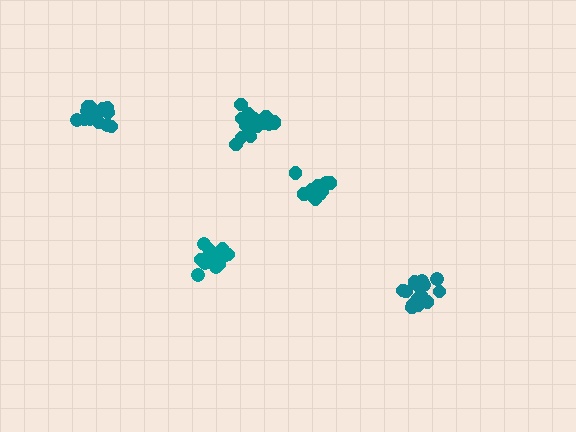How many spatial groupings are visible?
There are 5 spatial groupings.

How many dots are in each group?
Group 1: 15 dots, Group 2: 17 dots, Group 3: 17 dots, Group 4: 15 dots, Group 5: 13 dots (77 total).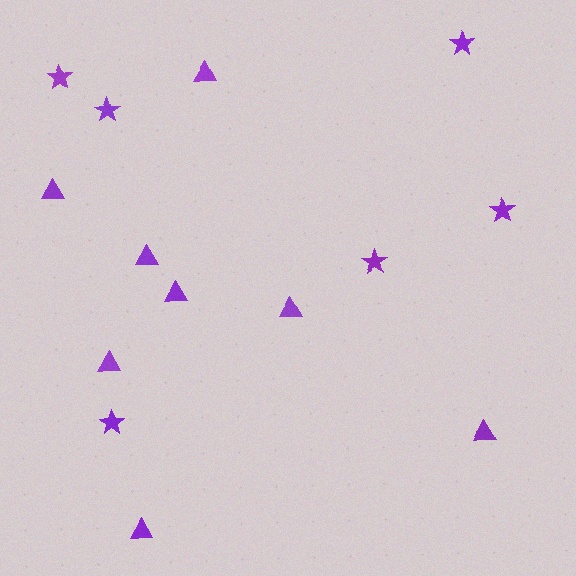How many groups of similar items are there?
There are 2 groups: one group of stars (6) and one group of triangles (8).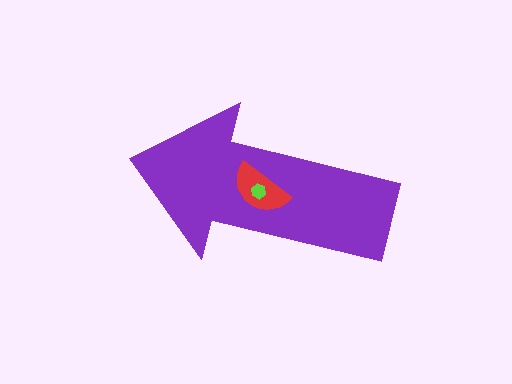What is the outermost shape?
The purple arrow.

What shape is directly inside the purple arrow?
The red semicircle.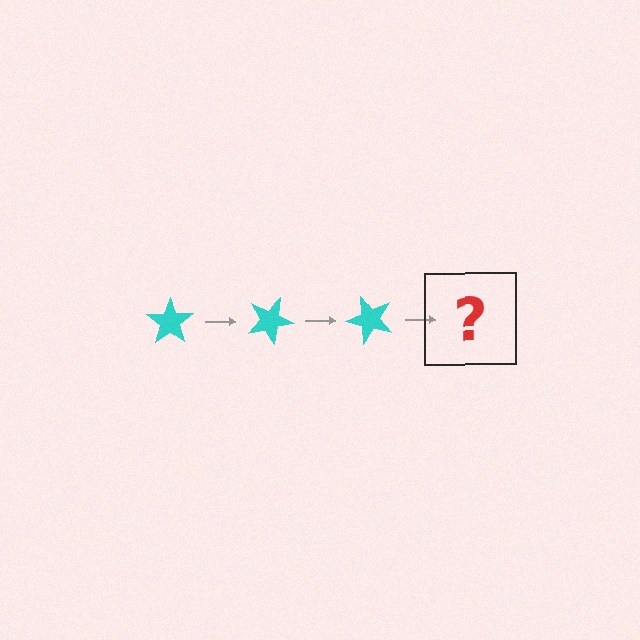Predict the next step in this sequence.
The next step is a cyan star rotated 75 degrees.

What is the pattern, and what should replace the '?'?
The pattern is that the star rotates 25 degrees each step. The '?' should be a cyan star rotated 75 degrees.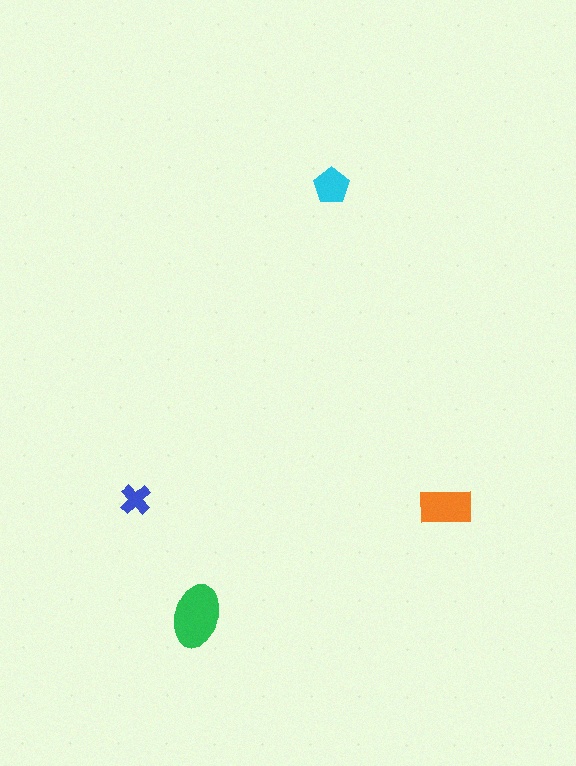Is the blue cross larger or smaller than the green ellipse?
Smaller.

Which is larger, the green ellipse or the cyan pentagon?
The green ellipse.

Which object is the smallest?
The blue cross.